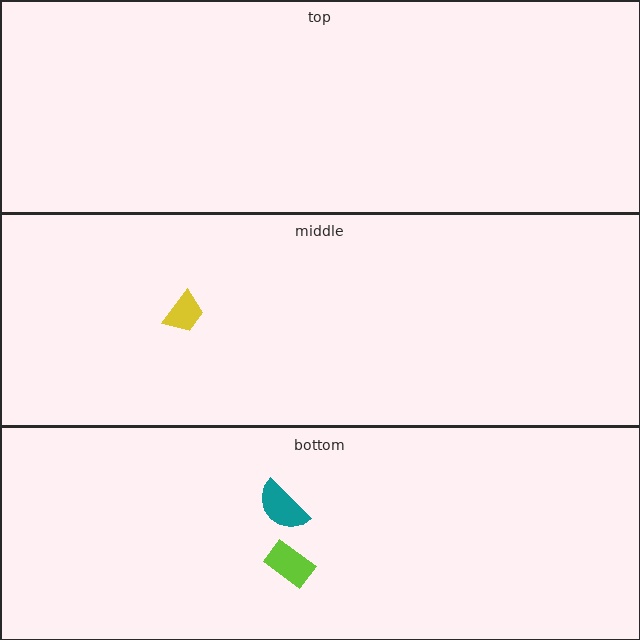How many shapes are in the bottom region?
2.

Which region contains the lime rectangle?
The bottom region.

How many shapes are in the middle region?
1.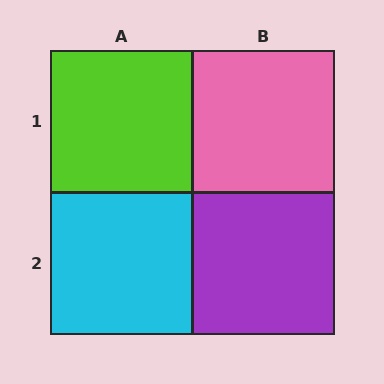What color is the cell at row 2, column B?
Purple.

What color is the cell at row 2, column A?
Cyan.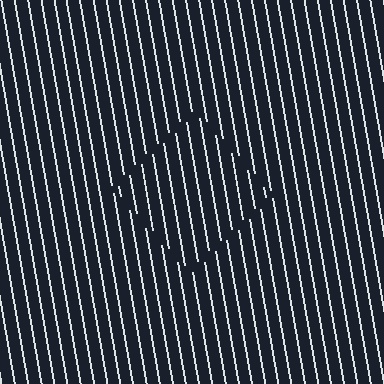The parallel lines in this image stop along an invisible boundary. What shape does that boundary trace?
An illusory square. The interior of the shape contains the same grating, shifted by half a period — the contour is defined by the phase discontinuity where line-ends from the inner and outer gratings abut.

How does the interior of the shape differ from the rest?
The interior of the shape contains the same grating, shifted by half a period — the contour is defined by the phase discontinuity where line-ends from the inner and outer gratings abut.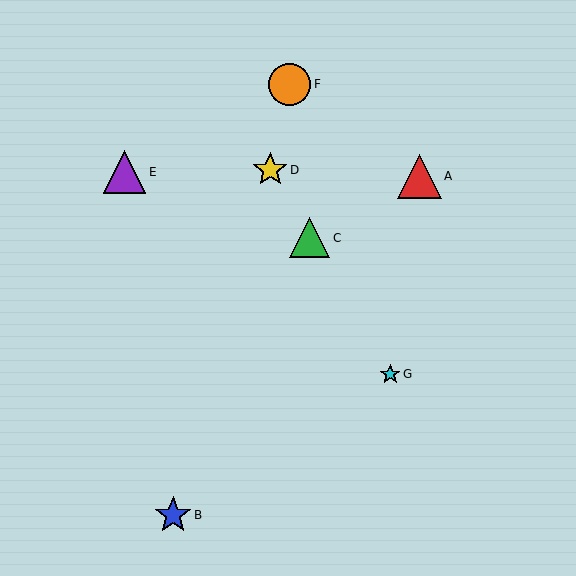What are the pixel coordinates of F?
Object F is at (290, 84).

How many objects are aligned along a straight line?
3 objects (C, D, G) are aligned along a straight line.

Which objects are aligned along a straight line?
Objects C, D, G are aligned along a straight line.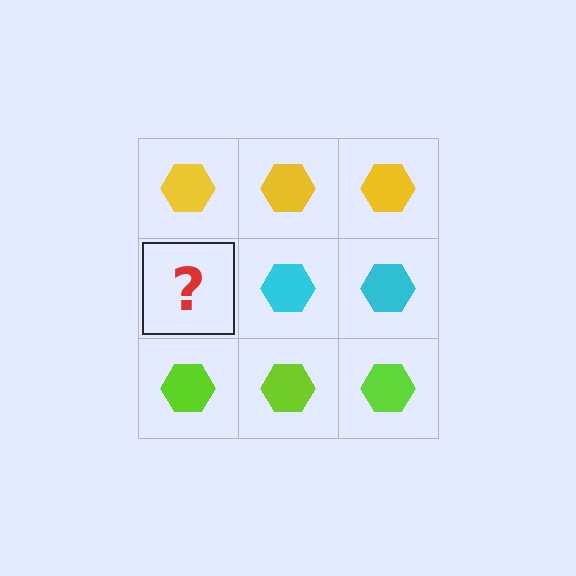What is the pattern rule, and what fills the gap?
The rule is that each row has a consistent color. The gap should be filled with a cyan hexagon.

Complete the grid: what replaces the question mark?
The question mark should be replaced with a cyan hexagon.